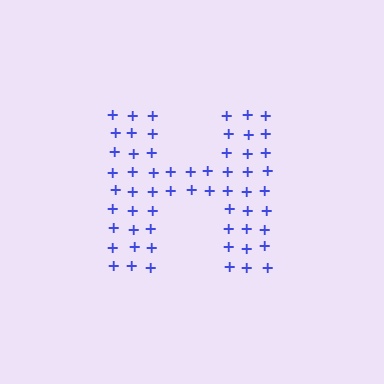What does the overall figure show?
The overall figure shows the letter H.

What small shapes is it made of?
It is made of small plus signs.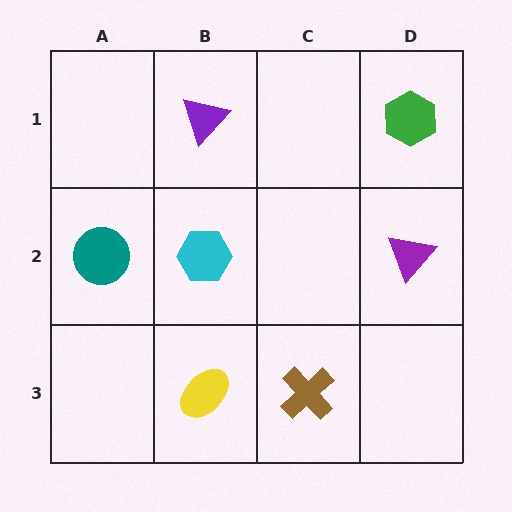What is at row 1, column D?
A green hexagon.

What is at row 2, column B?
A cyan hexagon.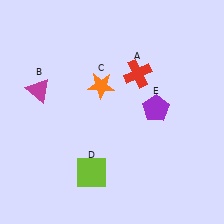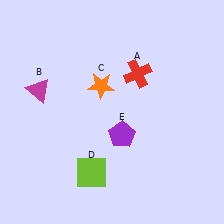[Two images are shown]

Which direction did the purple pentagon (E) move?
The purple pentagon (E) moved left.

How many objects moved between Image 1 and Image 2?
1 object moved between the two images.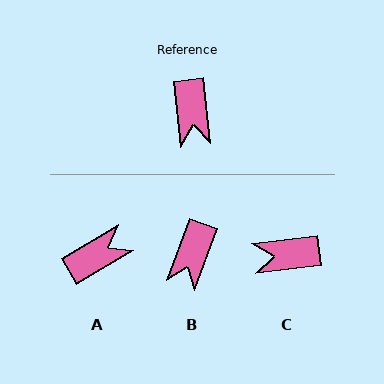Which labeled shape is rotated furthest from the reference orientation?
A, about 114 degrees away.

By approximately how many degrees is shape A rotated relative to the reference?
Approximately 114 degrees counter-clockwise.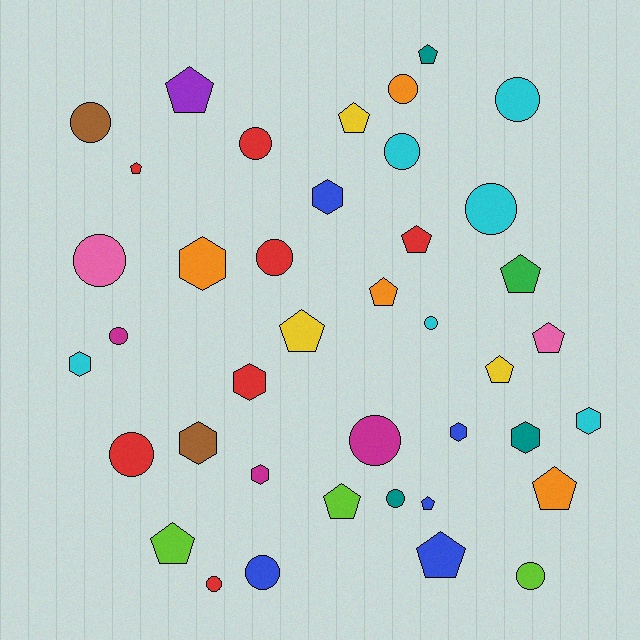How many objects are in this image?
There are 40 objects.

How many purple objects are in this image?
There is 1 purple object.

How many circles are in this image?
There are 16 circles.